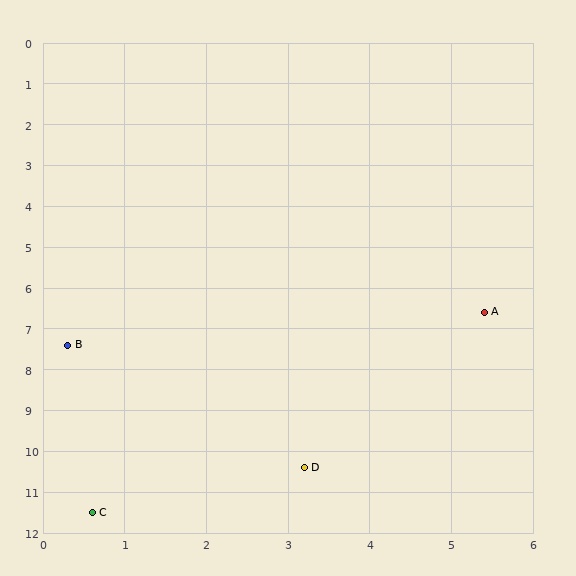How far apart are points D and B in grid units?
Points D and B are about 4.2 grid units apart.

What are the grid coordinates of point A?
Point A is at approximately (5.4, 6.6).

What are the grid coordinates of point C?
Point C is at approximately (0.6, 11.5).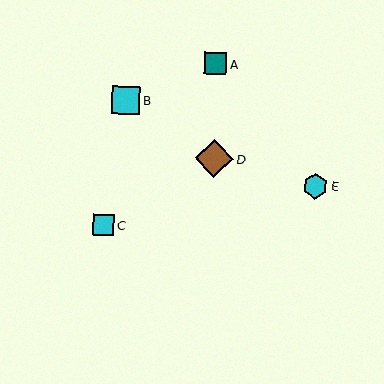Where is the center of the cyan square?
The center of the cyan square is at (126, 100).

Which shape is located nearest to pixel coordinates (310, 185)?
The cyan hexagon (labeled E) at (315, 186) is nearest to that location.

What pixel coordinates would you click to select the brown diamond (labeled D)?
Click at (214, 158) to select the brown diamond D.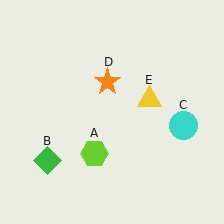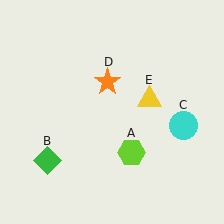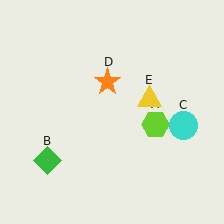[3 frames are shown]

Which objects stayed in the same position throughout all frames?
Green diamond (object B) and cyan circle (object C) and orange star (object D) and yellow triangle (object E) remained stationary.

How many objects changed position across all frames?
1 object changed position: lime hexagon (object A).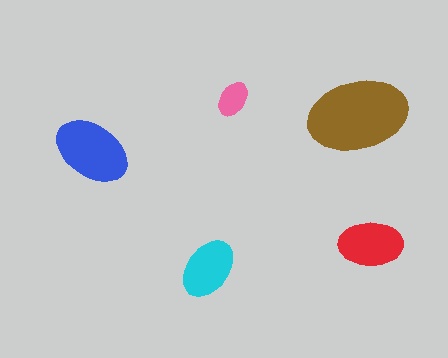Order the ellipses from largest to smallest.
the brown one, the blue one, the red one, the cyan one, the pink one.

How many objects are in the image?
There are 5 objects in the image.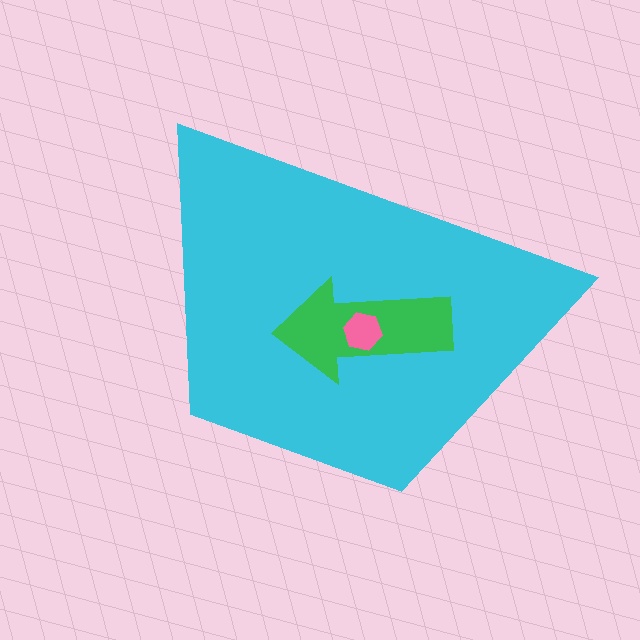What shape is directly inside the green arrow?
The pink hexagon.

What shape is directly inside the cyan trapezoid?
The green arrow.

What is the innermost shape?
The pink hexagon.